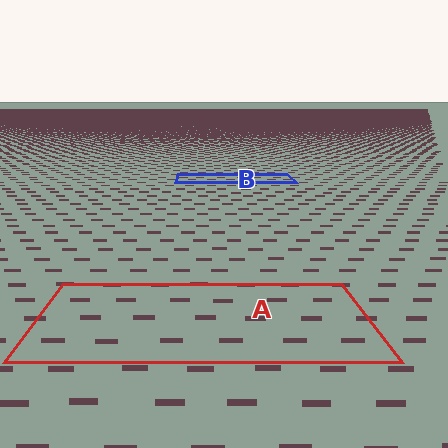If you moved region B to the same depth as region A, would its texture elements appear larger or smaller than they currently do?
They would appear larger. At a closer depth, the same texture elements are projected at a bigger on-screen size.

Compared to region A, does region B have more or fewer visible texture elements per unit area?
Region B has more texture elements per unit area — they are packed more densely because it is farther away.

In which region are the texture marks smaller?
The texture marks are smaller in region B, because it is farther away.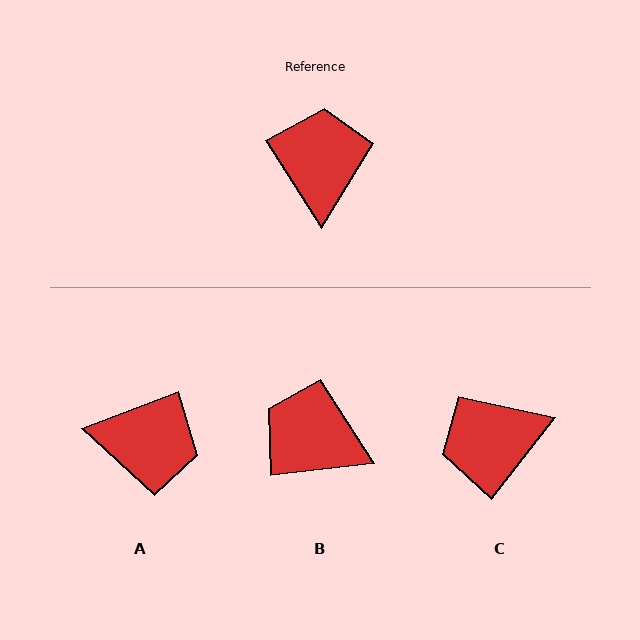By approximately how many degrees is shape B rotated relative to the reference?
Approximately 64 degrees counter-clockwise.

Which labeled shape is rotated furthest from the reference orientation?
C, about 109 degrees away.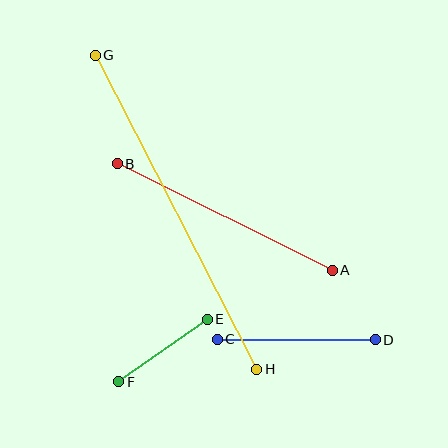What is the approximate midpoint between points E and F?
The midpoint is at approximately (163, 351) pixels.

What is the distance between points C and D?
The distance is approximately 158 pixels.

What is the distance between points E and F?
The distance is approximately 108 pixels.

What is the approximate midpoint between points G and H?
The midpoint is at approximately (176, 212) pixels.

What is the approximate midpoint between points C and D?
The midpoint is at approximately (296, 339) pixels.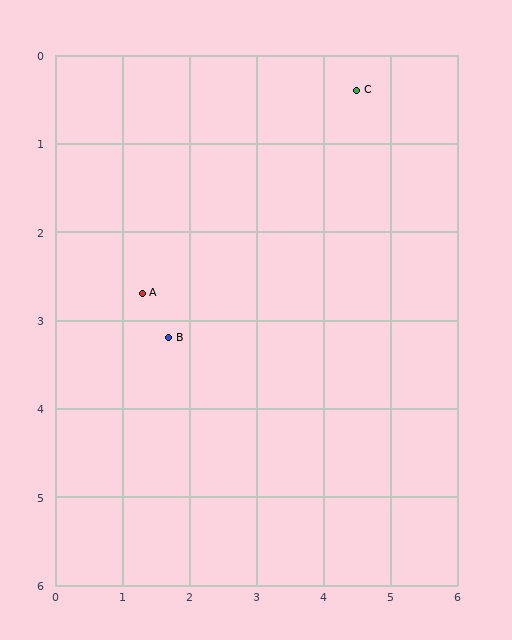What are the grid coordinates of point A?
Point A is at approximately (1.3, 2.7).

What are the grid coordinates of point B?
Point B is at approximately (1.7, 3.2).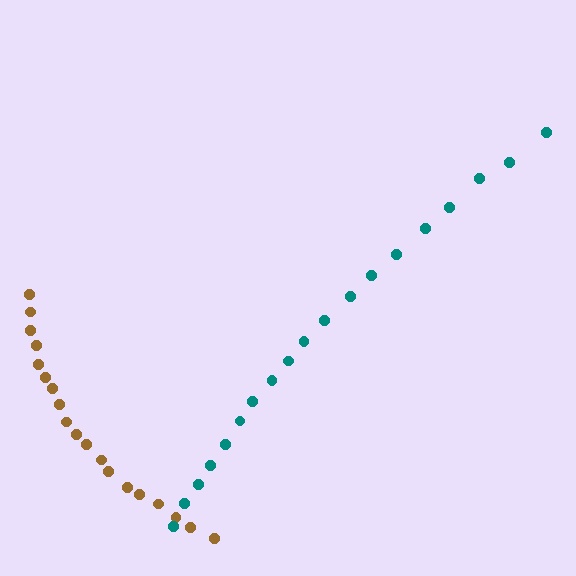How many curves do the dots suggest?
There are 2 distinct paths.